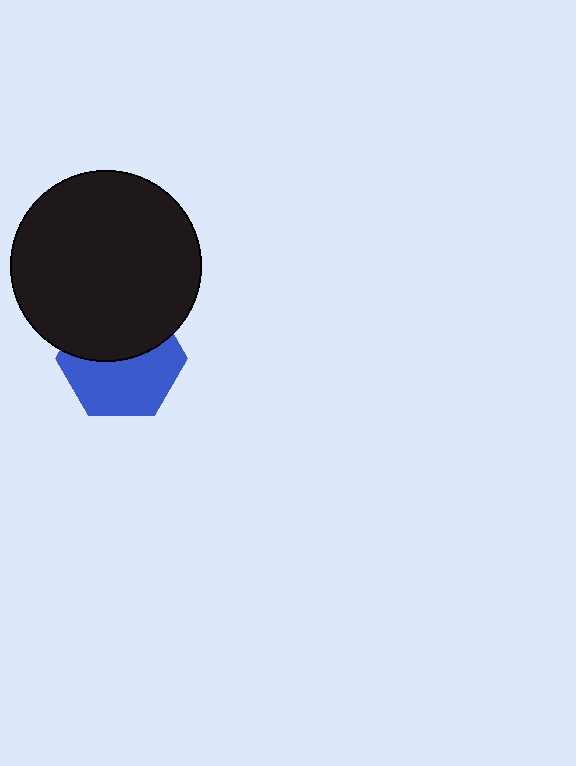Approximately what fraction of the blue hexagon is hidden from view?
Roughly 46% of the blue hexagon is hidden behind the black circle.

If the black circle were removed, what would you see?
You would see the complete blue hexagon.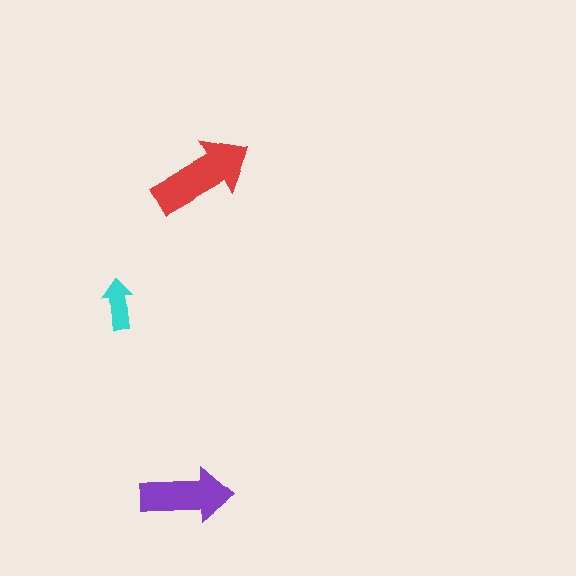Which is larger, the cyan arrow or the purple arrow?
The purple one.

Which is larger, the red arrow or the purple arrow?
The red one.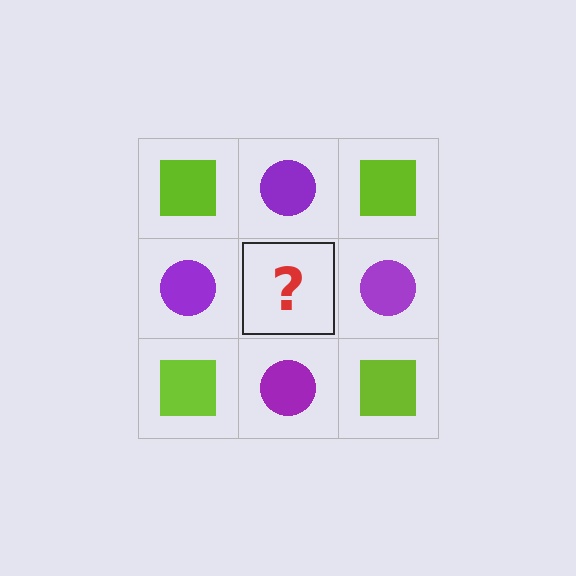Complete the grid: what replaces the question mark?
The question mark should be replaced with a lime square.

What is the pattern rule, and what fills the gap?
The rule is that it alternates lime square and purple circle in a checkerboard pattern. The gap should be filled with a lime square.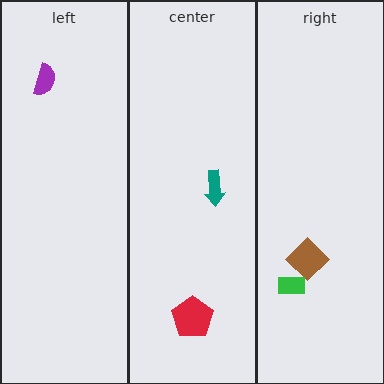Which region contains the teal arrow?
The center region.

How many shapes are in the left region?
1.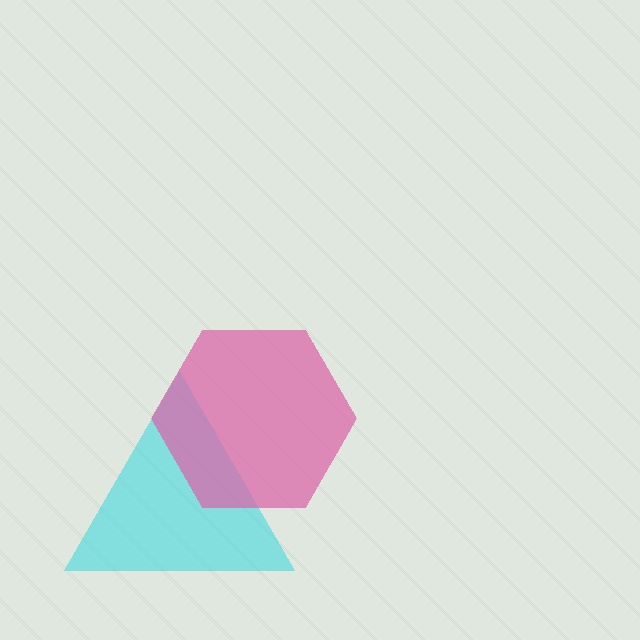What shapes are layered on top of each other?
The layered shapes are: a cyan triangle, a pink hexagon.